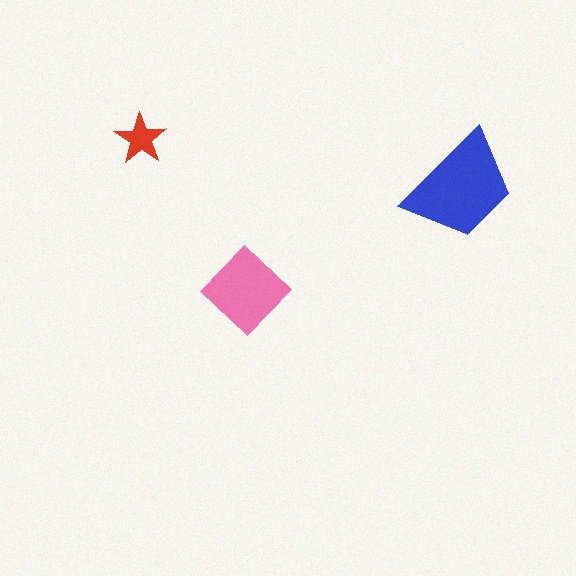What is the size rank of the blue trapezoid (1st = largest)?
1st.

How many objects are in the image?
There are 3 objects in the image.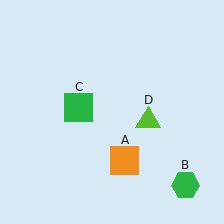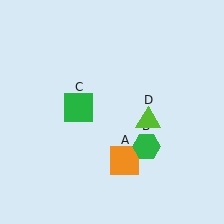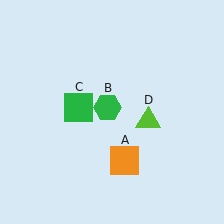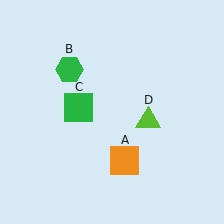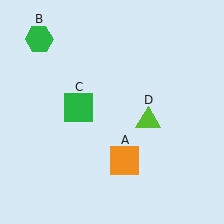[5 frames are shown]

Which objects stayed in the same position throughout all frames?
Orange square (object A) and green square (object C) and lime triangle (object D) remained stationary.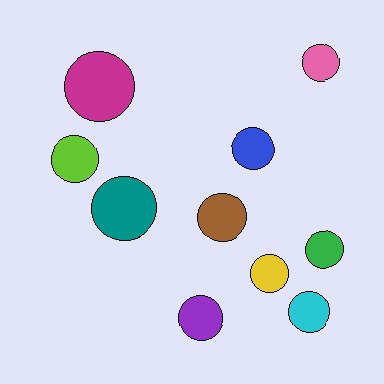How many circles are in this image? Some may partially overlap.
There are 10 circles.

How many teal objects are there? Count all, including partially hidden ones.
There is 1 teal object.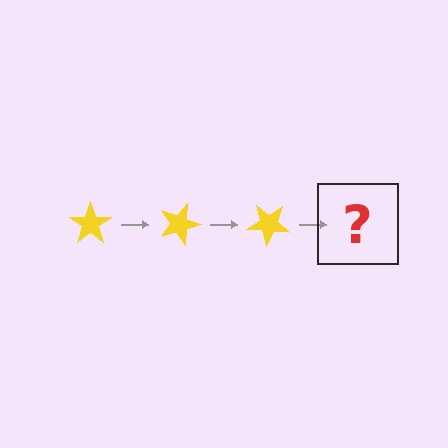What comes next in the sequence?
The next element should be a yellow star rotated 60 degrees.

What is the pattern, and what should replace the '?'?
The pattern is that the star rotates 20 degrees each step. The '?' should be a yellow star rotated 60 degrees.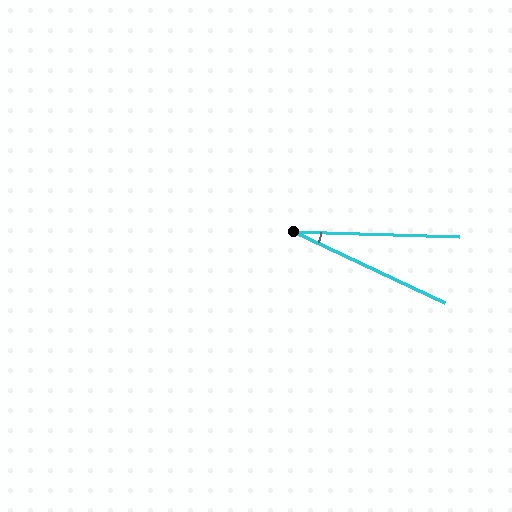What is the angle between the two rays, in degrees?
Approximately 23 degrees.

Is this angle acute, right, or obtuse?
It is acute.